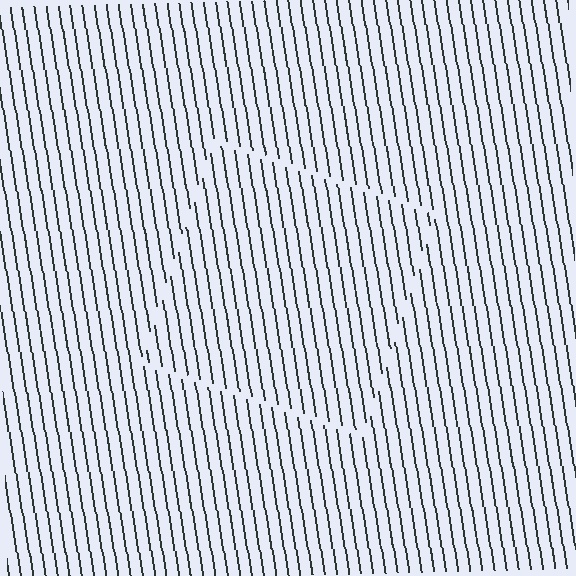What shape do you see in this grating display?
An illusory square. The interior of the shape contains the same grating, shifted by half a period — the contour is defined by the phase discontinuity where line-ends from the inner and outer gratings abut.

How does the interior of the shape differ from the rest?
The interior of the shape contains the same grating, shifted by half a period — the contour is defined by the phase discontinuity where line-ends from the inner and outer gratings abut.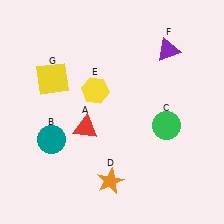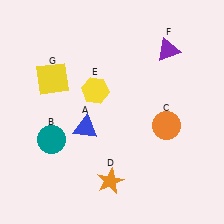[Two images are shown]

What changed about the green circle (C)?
In Image 1, C is green. In Image 2, it changed to orange.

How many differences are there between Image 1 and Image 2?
There are 2 differences between the two images.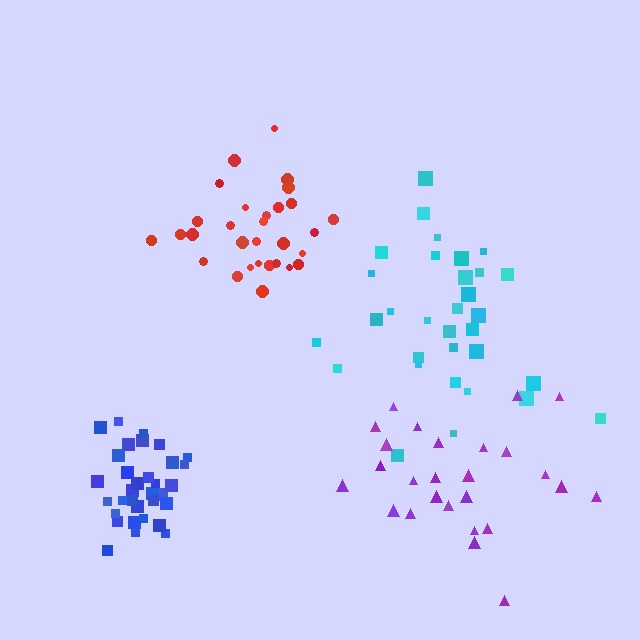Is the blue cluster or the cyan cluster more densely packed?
Blue.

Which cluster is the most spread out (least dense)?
Cyan.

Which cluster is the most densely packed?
Blue.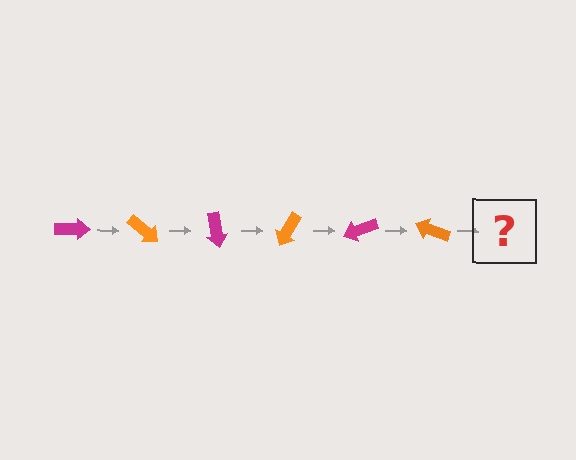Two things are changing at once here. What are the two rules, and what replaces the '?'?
The two rules are that it rotates 40 degrees each step and the color cycles through magenta and orange. The '?' should be a magenta arrow, rotated 240 degrees from the start.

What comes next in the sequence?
The next element should be a magenta arrow, rotated 240 degrees from the start.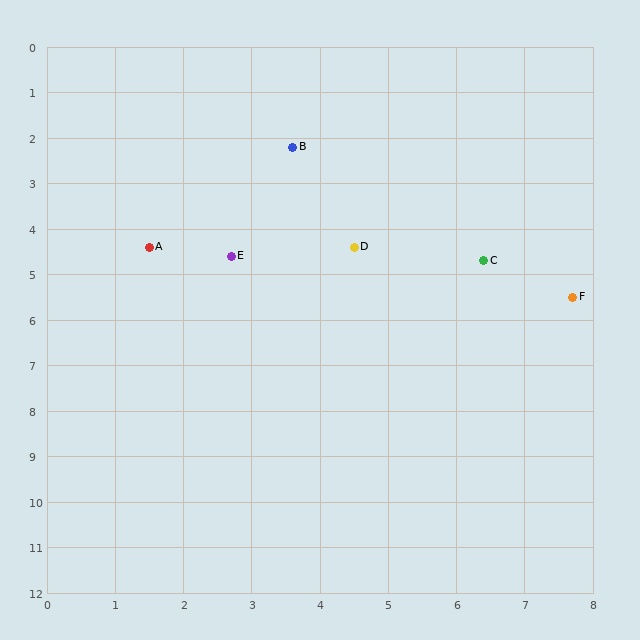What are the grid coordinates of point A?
Point A is at approximately (1.5, 4.4).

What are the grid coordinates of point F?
Point F is at approximately (7.7, 5.5).